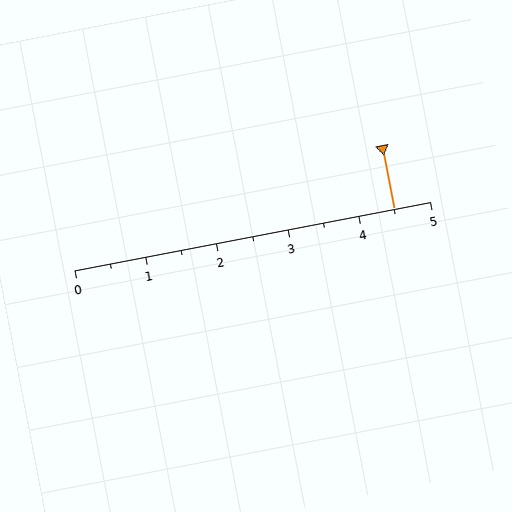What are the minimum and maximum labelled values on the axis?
The axis runs from 0 to 5.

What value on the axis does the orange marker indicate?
The marker indicates approximately 4.5.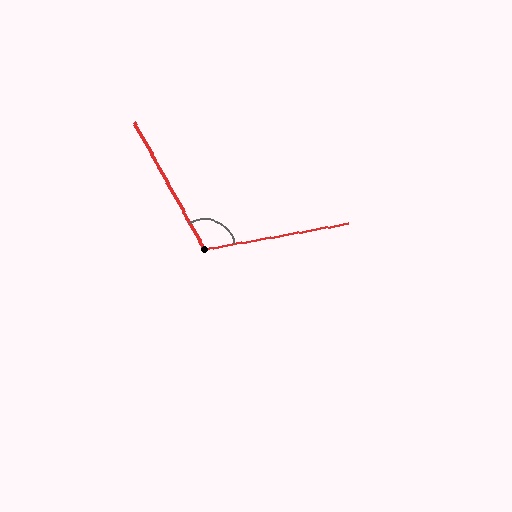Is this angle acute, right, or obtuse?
It is obtuse.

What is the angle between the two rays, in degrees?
Approximately 108 degrees.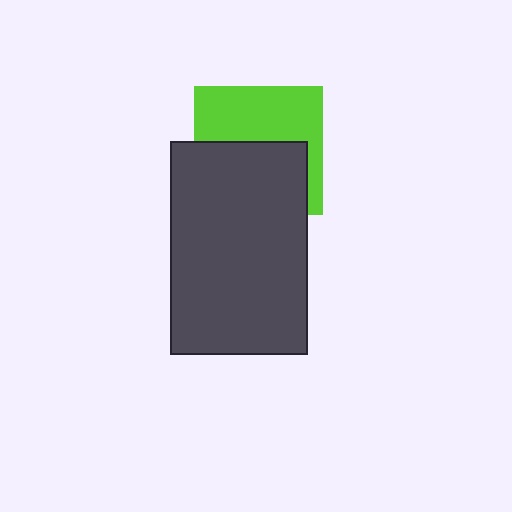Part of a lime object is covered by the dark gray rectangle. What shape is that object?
It is a square.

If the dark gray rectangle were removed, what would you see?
You would see the complete lime square.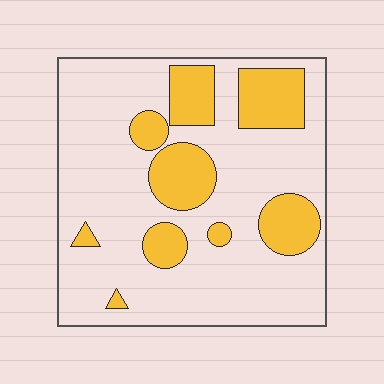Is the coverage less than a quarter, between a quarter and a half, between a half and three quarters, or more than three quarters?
Less than a quarter.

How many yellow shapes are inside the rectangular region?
9.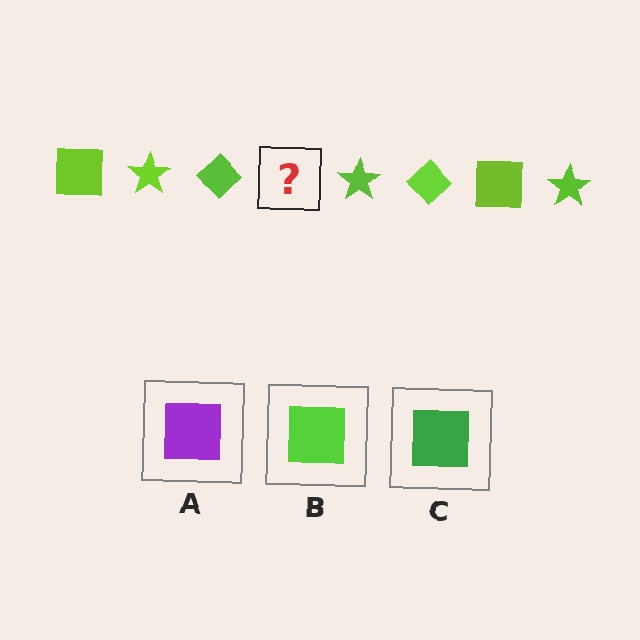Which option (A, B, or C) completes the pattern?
B.